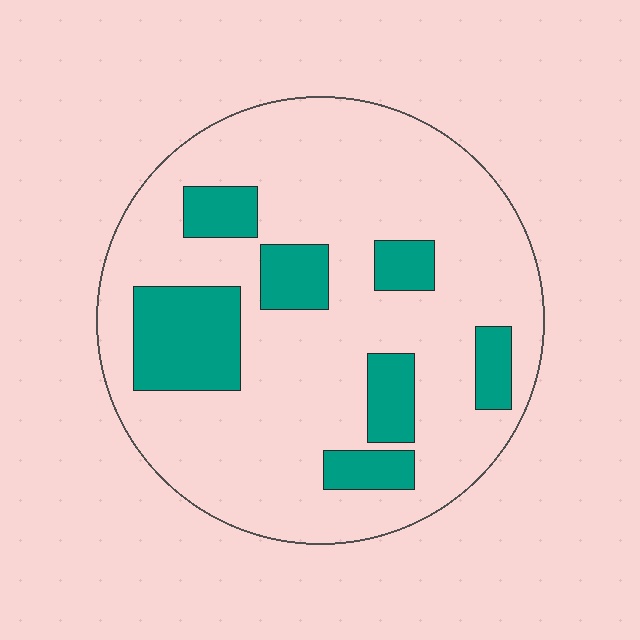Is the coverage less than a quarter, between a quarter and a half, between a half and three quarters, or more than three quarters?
Less than a quarter.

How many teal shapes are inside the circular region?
7.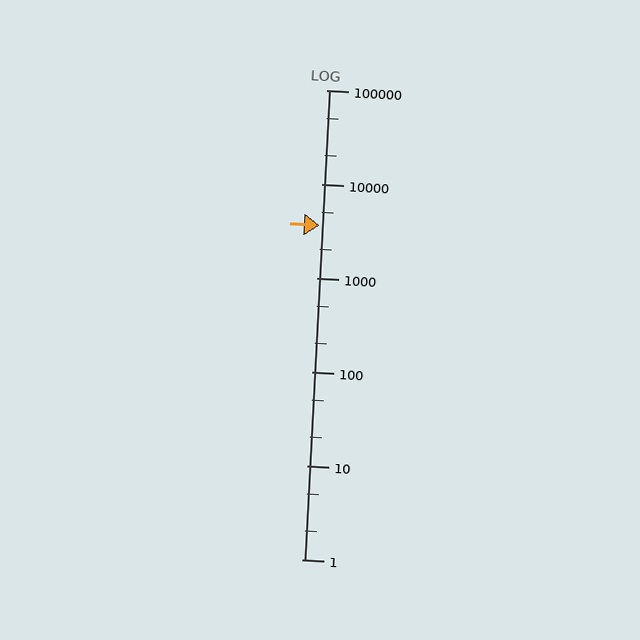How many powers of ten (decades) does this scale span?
The scale spans 5 decades, from 1 to 100000.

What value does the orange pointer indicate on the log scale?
The pointer indicates approximately 3600.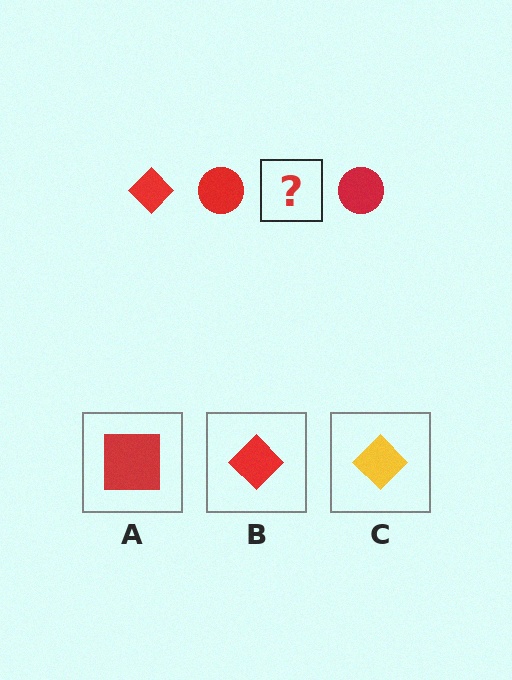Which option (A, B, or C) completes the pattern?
B.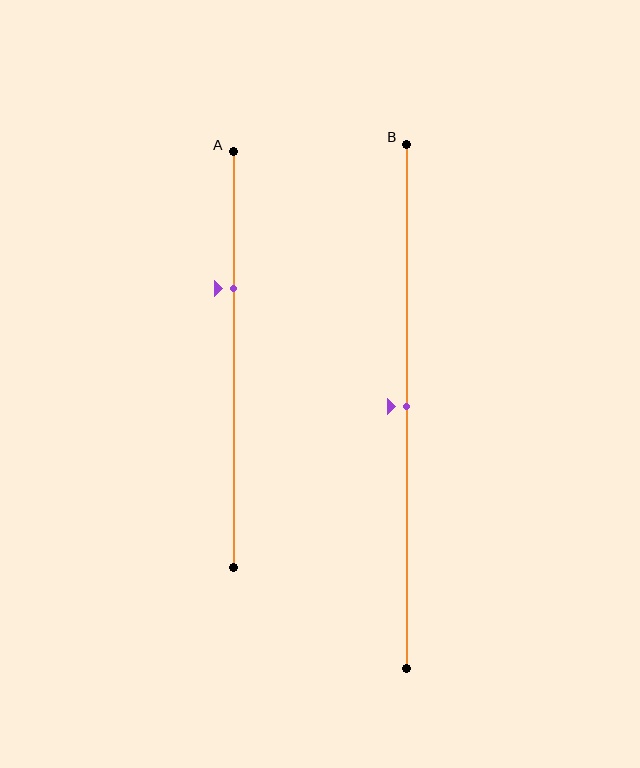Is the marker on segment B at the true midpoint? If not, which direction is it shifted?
Yes, the marker on segment B is at the true midpoint.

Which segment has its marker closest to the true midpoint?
Segment B has its marker closest to the true midpoint.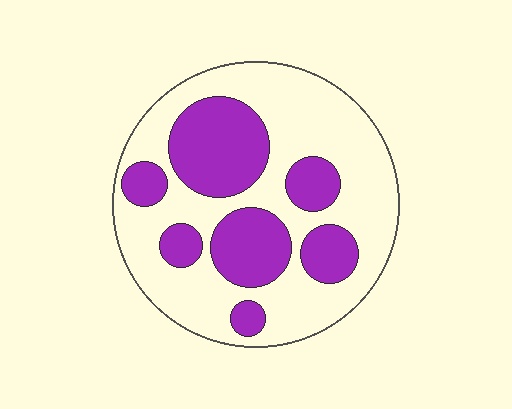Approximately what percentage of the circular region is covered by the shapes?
Approximately 35%.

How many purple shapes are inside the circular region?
7.